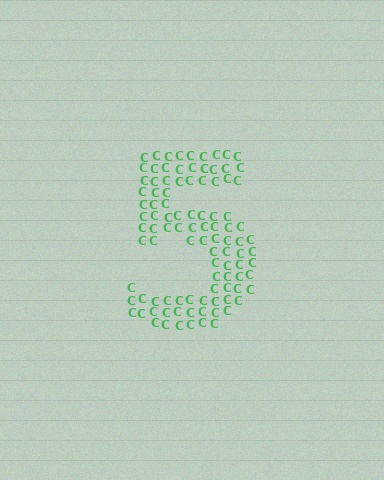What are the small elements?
The small elements are letter C's.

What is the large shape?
The large shape is the digit 5.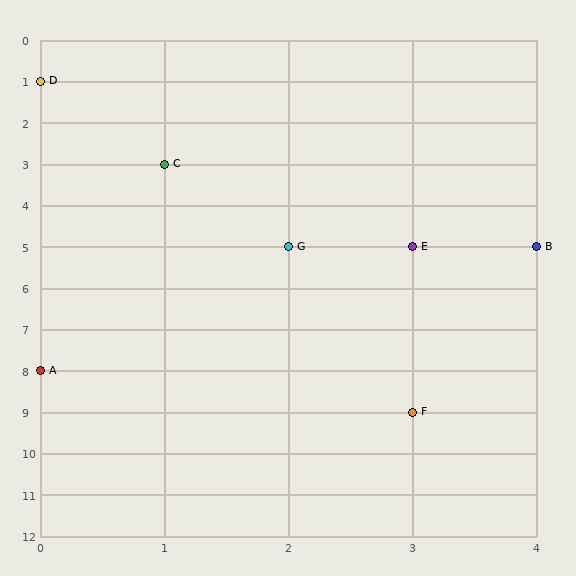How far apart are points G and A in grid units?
Points G and A are 2 columns and 3 rows apart (about 3.6 grid units diagonally).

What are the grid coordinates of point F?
Point F is at grid coordinates (3, 9).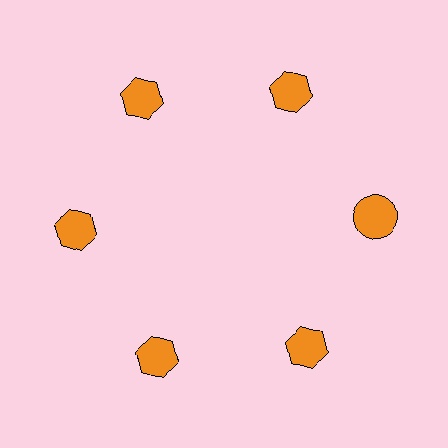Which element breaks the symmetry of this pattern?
The orange circle at roughly the 3 o'clock position breaks the symmetry. All other shapes are orange hexagons.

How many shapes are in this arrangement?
There are 6 shapes arranged in a ring pattern.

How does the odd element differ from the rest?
It has a different shape: circle instead of hexagon.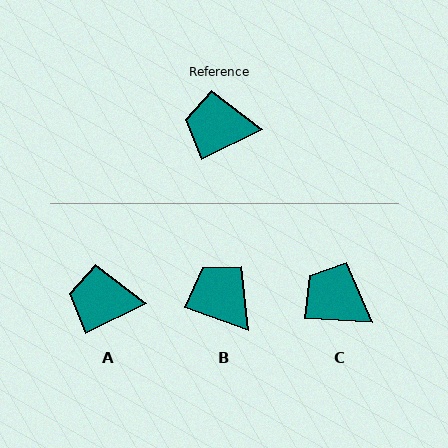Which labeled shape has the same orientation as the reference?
A.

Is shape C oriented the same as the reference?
No, it is off by about 29 degrees.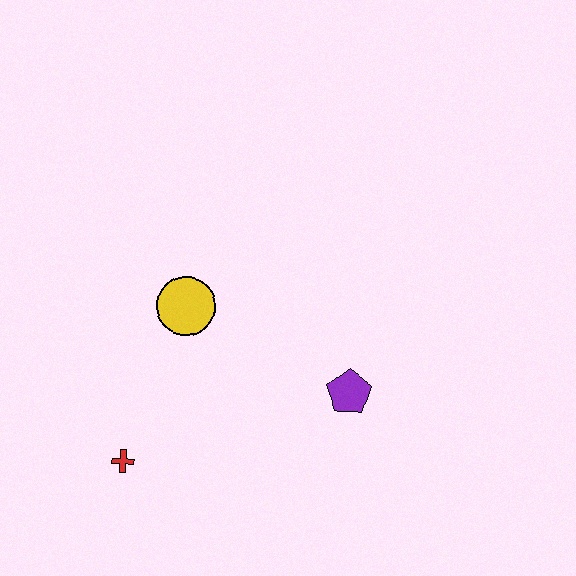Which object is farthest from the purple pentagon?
The red cross is farthest from the purple pentagon.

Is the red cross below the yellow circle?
Yes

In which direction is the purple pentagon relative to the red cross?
The purple pentagon is to the right of the red cross.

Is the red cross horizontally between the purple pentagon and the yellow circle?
No